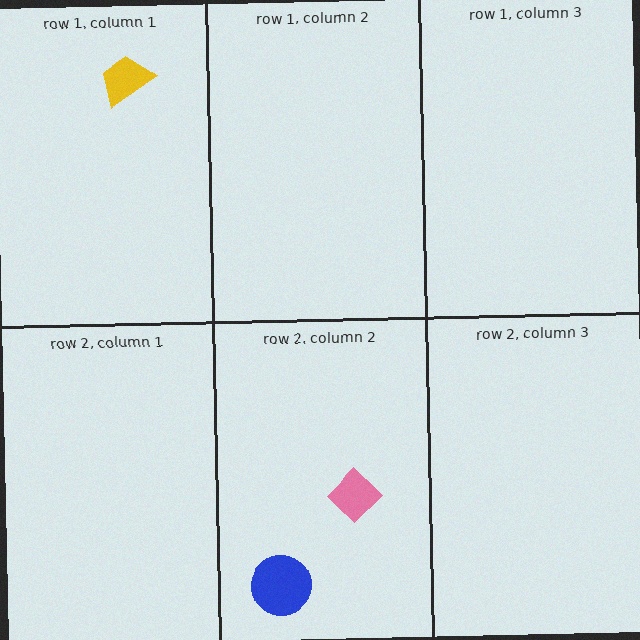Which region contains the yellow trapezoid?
The row 1, column 1 region.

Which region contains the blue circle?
The row 2, column 2 region.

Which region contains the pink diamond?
The row 2, column 2 region.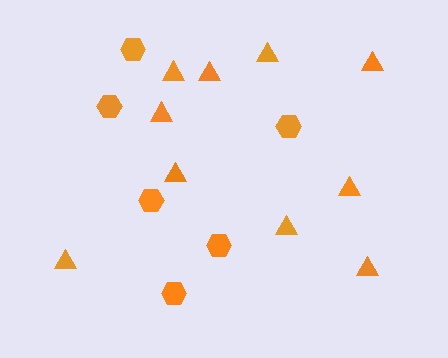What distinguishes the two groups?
There are 2 groups: one group of triangles (10) and one group of hexagons (6).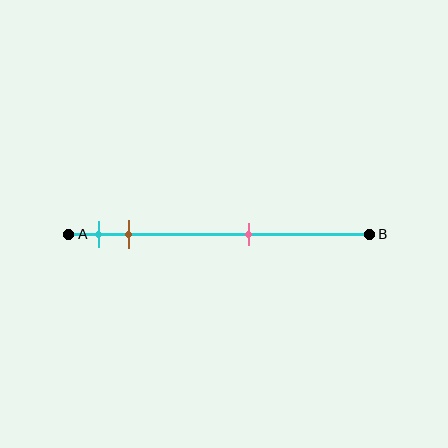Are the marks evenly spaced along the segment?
No, the marks are not evenly spaced.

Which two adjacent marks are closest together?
The cyan and brown marks are the closest adjacent pair.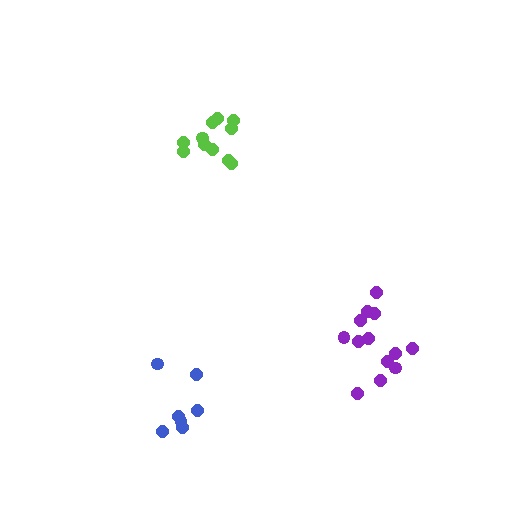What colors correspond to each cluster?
The clusters are colored: blue, lime, purple.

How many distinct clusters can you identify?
There are 3 distinct clusters.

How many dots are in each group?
Group 1: 7 dots, Group 2: 11 dots, Group 3: 13 dots (31 total).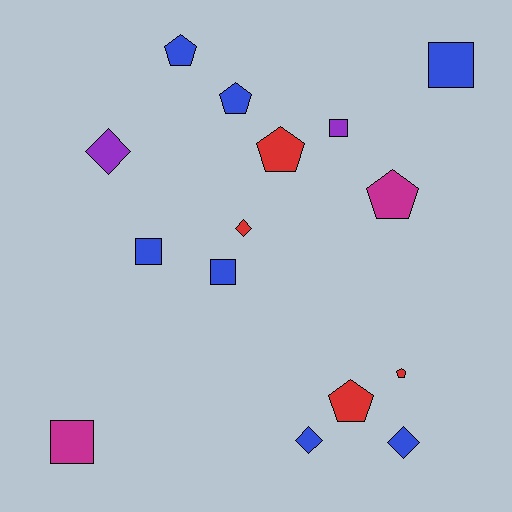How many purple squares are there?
There is 1 purple square.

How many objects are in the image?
There are 15 objects.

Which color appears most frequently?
Blue, with 7 objects.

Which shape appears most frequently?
Pentagon, with 6 objects.